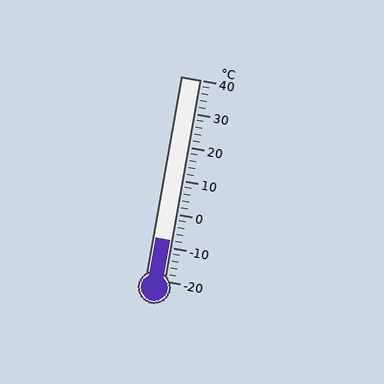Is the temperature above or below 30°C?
The temperature is below 30°C.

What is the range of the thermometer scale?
The thermometer scale ranges from -20°C to 40°C.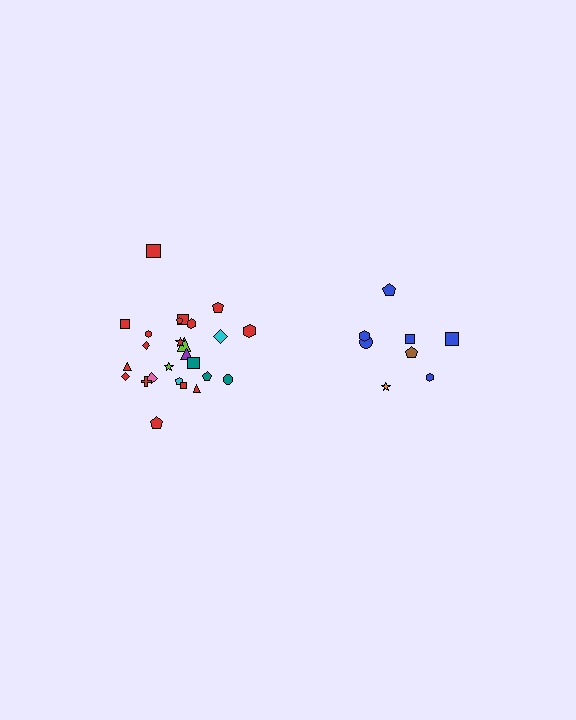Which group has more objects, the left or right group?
The left group.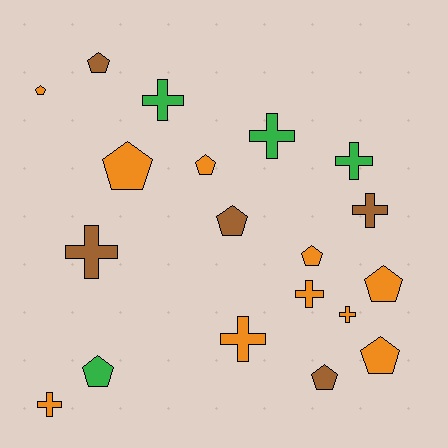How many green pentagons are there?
There is 1 green pentagon.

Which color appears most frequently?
Orange, with 10 objects.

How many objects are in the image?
There are 19 objects.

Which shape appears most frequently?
Pentagon, with 10 objects.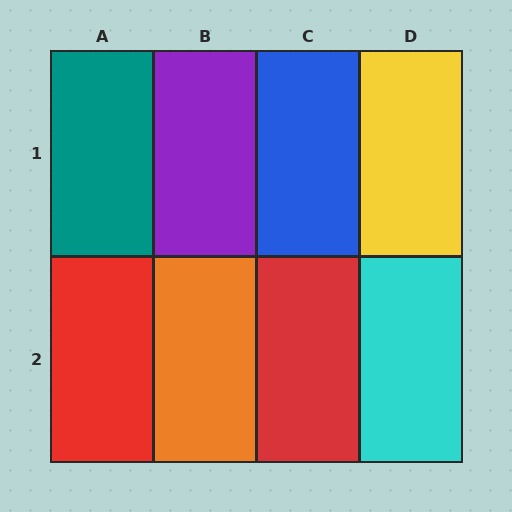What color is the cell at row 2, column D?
Cyan.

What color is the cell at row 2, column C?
Red.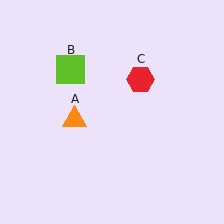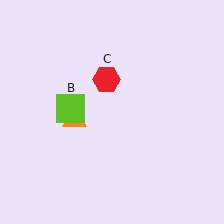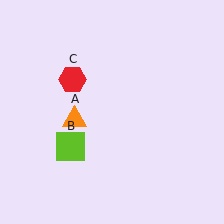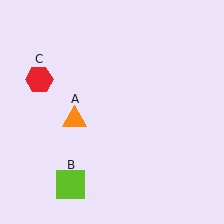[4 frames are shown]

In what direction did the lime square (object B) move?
The lime square (object B) moved down.